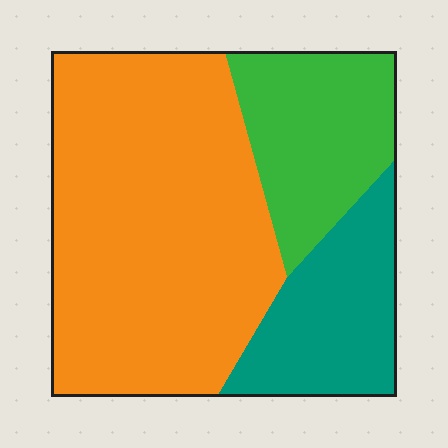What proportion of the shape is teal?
Teal covers roughly 20% of the shape.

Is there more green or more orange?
Orange.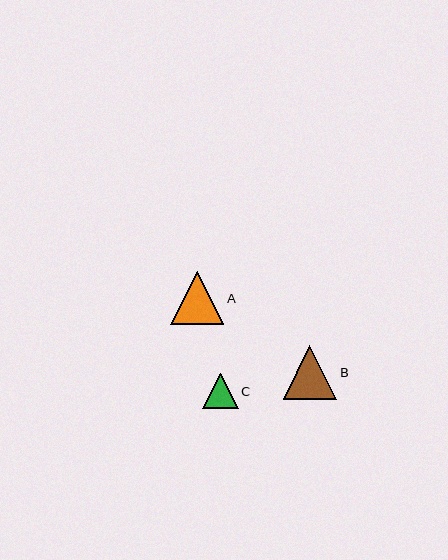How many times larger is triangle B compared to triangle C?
Triangle B is approximately 1.5 times the size of triangle C.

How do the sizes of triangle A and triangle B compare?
Triangle A and triangle B are approximately the same size.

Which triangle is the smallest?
Triangle C is the smallest with a size of approximately 35 pixels.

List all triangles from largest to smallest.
From largest to smallest: A, B, C.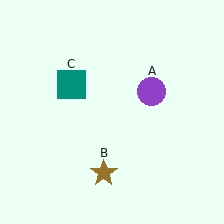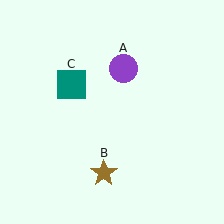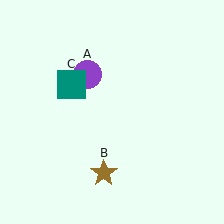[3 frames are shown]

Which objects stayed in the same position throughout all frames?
Brown star (object B) and teal square (object C) remained stationary.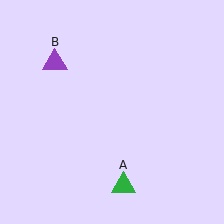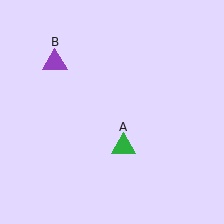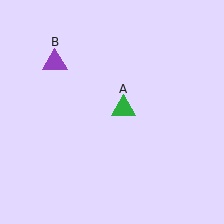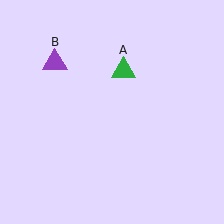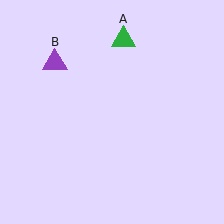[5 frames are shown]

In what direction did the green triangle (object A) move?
The green triangle (object A) moved up.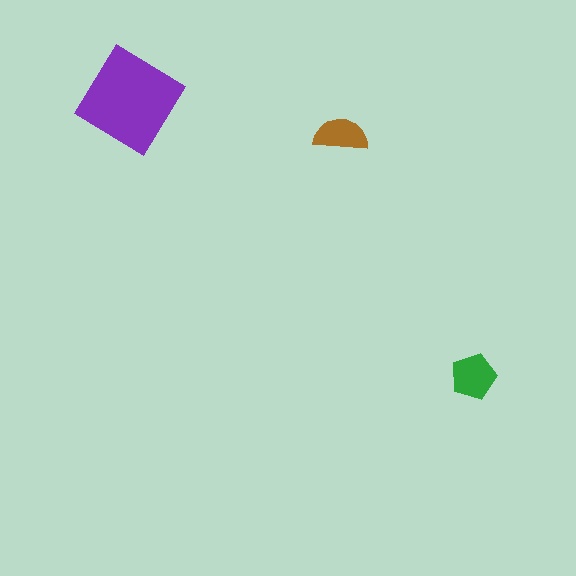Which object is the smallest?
The brown semicircle.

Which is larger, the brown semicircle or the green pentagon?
The green pentagon.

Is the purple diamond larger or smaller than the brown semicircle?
Larger.